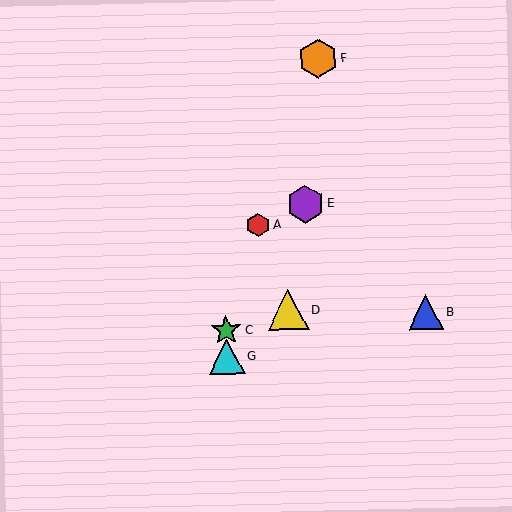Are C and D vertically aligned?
No, C is at x≈226 and D is at x≈288.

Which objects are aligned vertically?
Objects C, G are aligned vertically.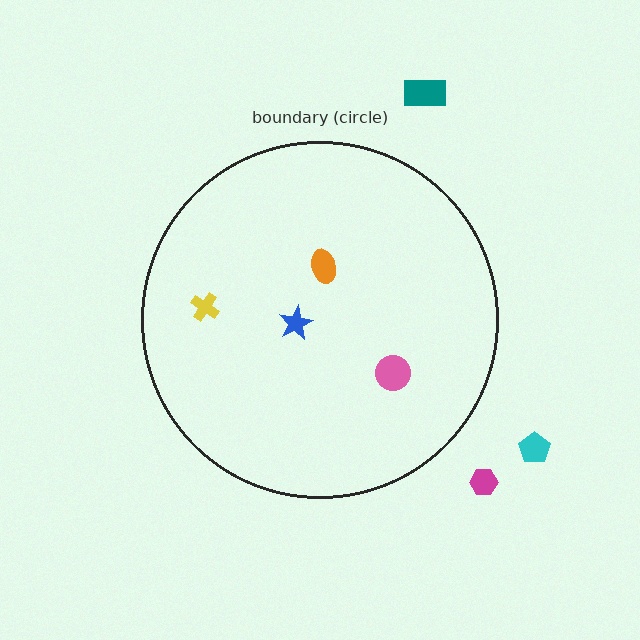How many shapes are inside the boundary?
4 inside, 3 outside.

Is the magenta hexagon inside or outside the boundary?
Outside.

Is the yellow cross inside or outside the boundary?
Inside.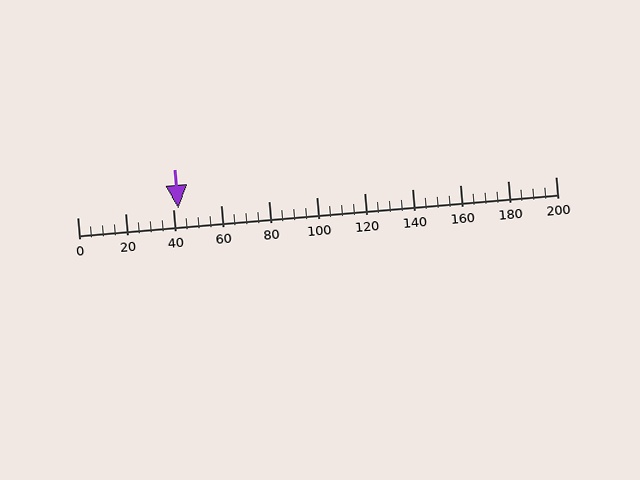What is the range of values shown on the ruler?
The ruler shows values from 0 to 200.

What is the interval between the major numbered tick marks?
The major tick marks are spaced 20 units apart.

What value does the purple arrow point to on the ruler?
The purple arrow points to approximately 42.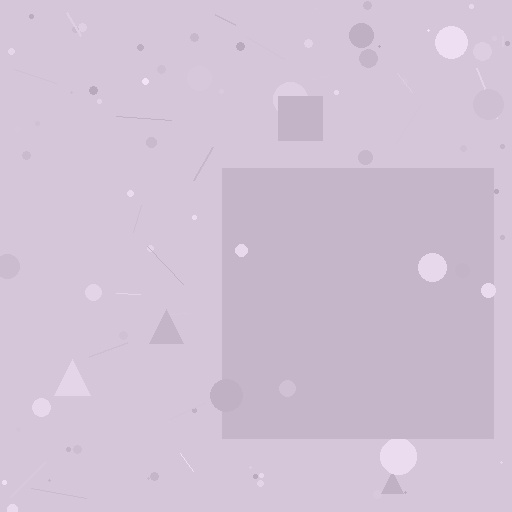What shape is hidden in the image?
A square is hidden in the image.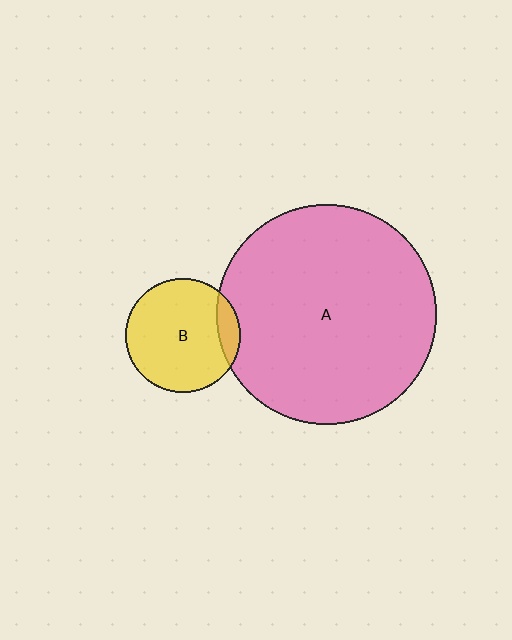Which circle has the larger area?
Circle A (pink).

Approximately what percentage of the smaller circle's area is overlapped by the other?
Approximately 10%.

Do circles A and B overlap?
Yes.